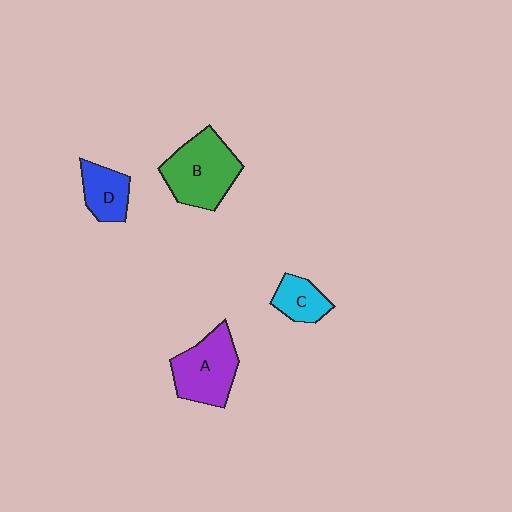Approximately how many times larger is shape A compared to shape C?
Approximately 1.9 times.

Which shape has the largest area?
Shape B (green).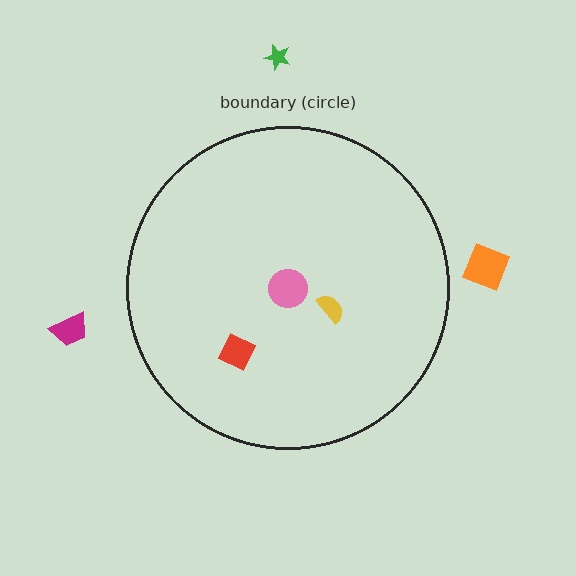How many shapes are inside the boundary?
3 inside, 3 outside.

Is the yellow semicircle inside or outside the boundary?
Inside.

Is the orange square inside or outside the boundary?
Outside.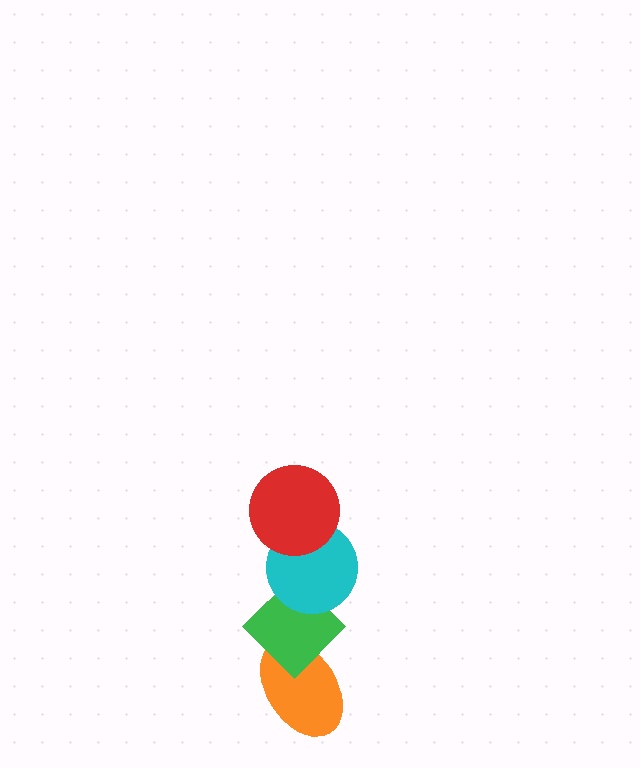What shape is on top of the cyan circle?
The red circle is on top of the cyan circle.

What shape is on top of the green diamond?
The cyan circle is on top of the green diamond.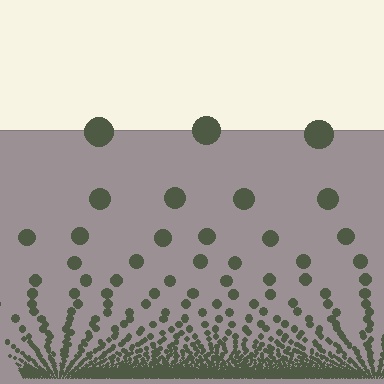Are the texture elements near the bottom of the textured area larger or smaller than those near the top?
Smaller. The gradient is inverted — elements near the bottom are smaller and denser.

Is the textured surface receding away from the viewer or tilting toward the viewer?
The surface appears to tilt toward the viewer. Texture elements get larger and sparser toward the top.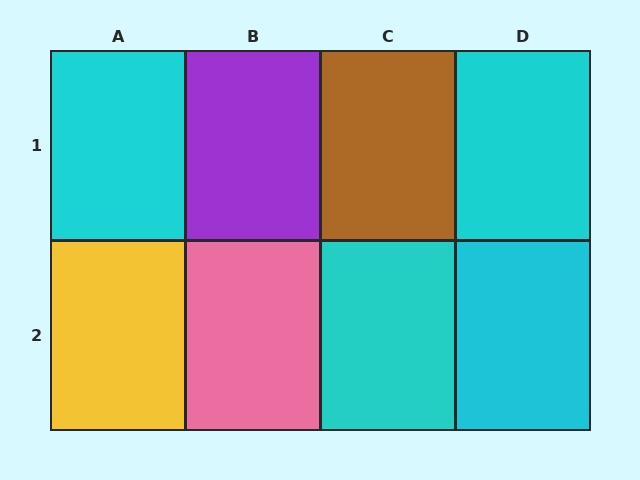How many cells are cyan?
4 cells are cyan.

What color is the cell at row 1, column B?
Purple.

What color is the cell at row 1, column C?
Brown.